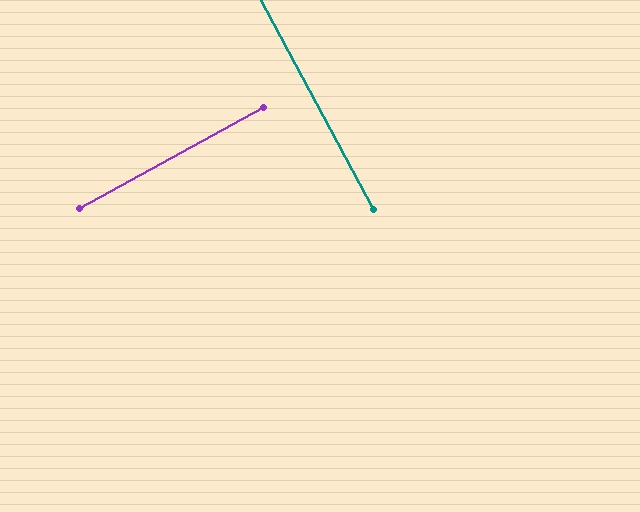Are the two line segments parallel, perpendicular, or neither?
Perpendicular — they meet at approximately 90°.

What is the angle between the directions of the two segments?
Approximately 90 degrees.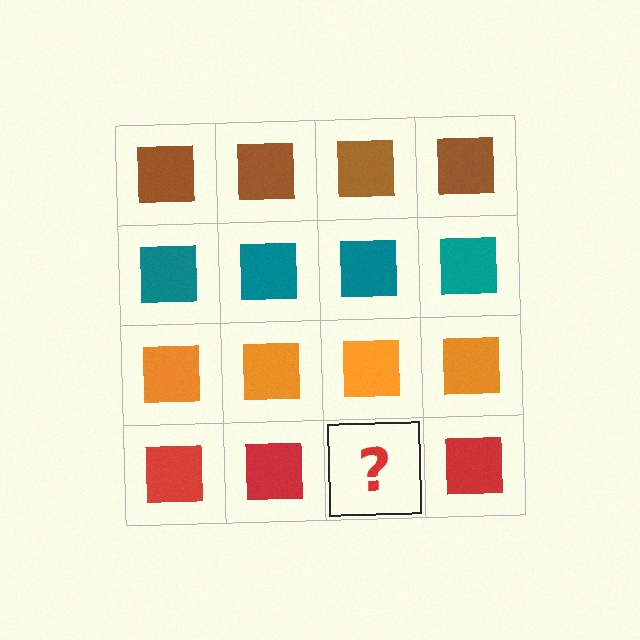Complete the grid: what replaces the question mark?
The question mark should be replaced with a red square.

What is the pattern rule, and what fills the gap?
The rule is that each row has a consistent color. The gap should be filled with a red square.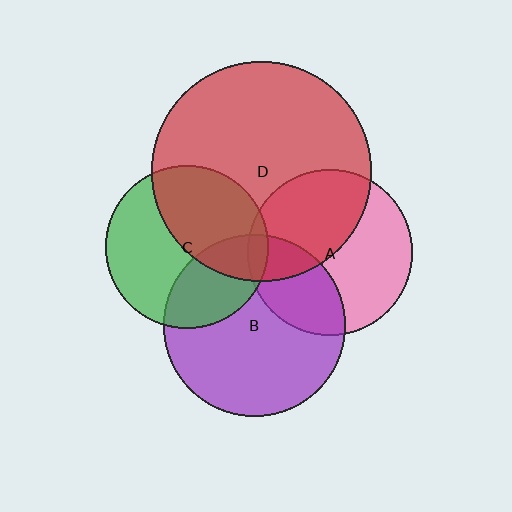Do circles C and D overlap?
Yes.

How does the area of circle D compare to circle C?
Approximately 1.8 times.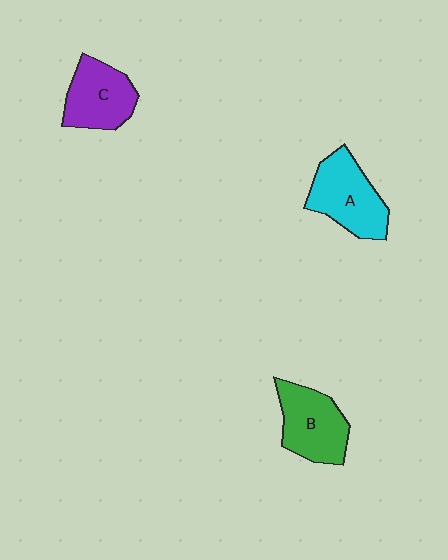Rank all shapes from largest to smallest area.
From largest to smallest: A (cyan), B (green), C (purple).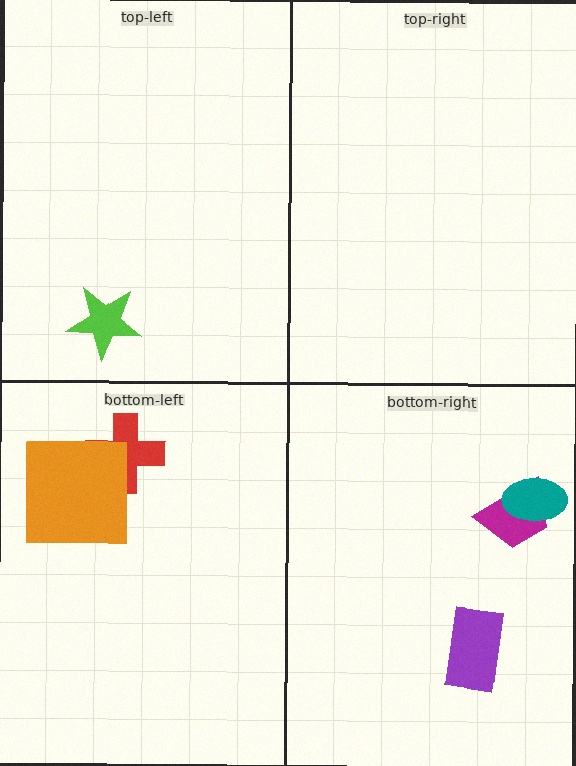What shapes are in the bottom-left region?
The red cross, the orange square.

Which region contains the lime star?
The top-left region.